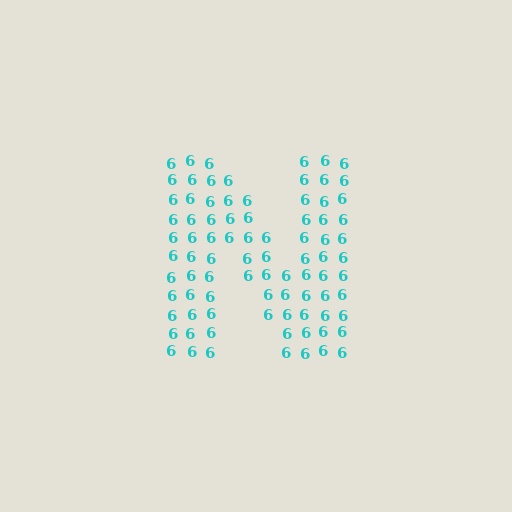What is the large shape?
The large shape is the letter N.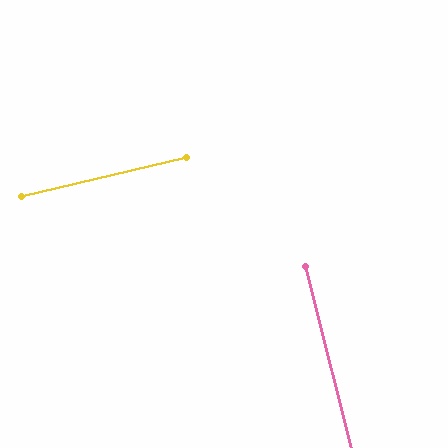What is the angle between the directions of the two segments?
Approximately 89 degrees.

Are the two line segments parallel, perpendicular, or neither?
Perpendicular — they meet at approximately 89°.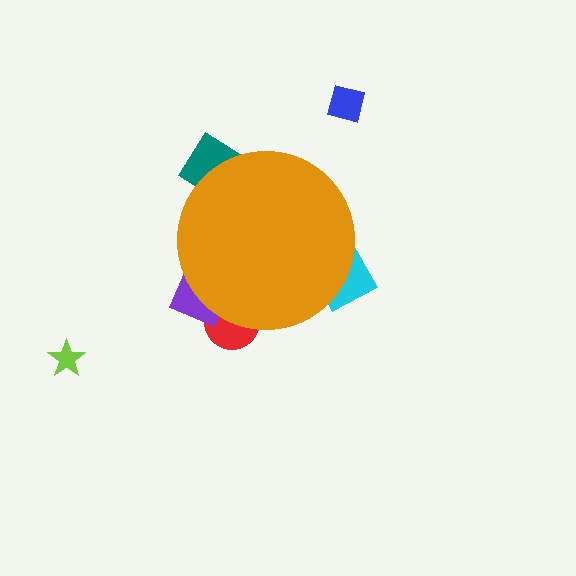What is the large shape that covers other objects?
An orange circle.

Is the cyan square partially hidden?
Yes, the cyan square is partially hidden behind the orange circle.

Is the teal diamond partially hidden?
Yes, the teal diamond is partially hidden behind the orange circle.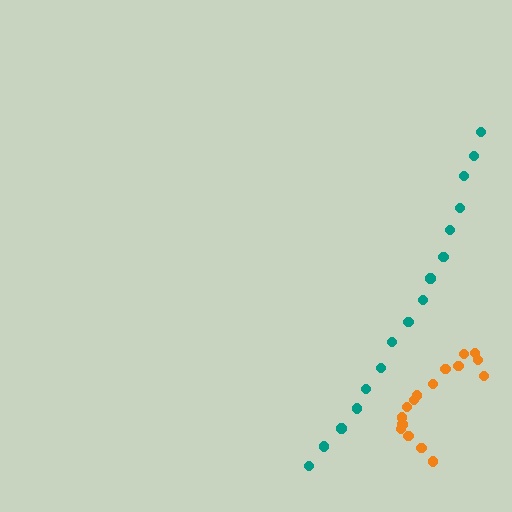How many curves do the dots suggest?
There are 2 distinct paths.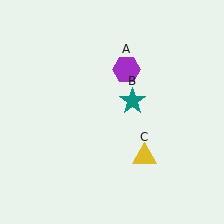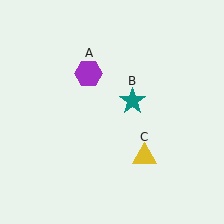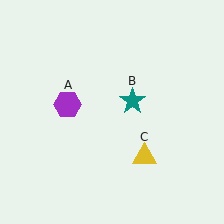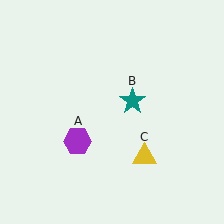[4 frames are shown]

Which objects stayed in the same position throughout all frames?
Teal star (object B) and yellow triangle (object C) remained stationary.